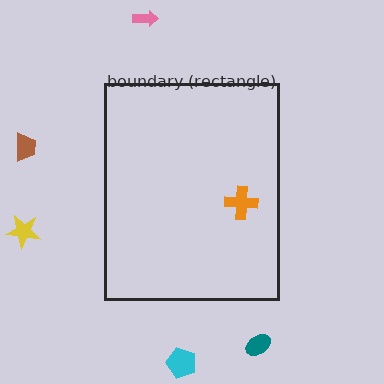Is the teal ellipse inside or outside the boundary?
Outside.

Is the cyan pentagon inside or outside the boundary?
Outside.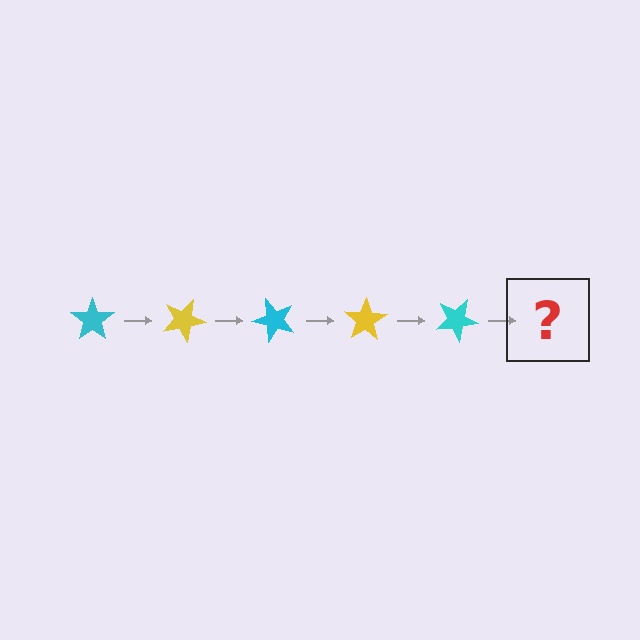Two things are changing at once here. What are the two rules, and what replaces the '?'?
The two rules are that it rotates 25 degrees each step and the color cycles through cyan and yellow. The '?' should be a yellow star, rotated 125 degrees from the start.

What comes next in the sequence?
The next element should be a yellow star, rotated 125 degrees from the start.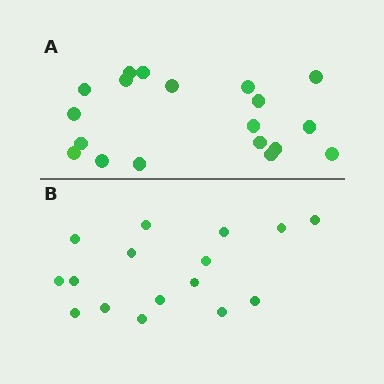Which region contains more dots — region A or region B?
Region A (the top region) has more dots.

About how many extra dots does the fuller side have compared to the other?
Region A has just a few more — roughly 2 or 3 more dots than region B.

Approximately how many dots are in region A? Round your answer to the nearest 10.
About 20 dots. (The exact count is 19, which rounds to 20.)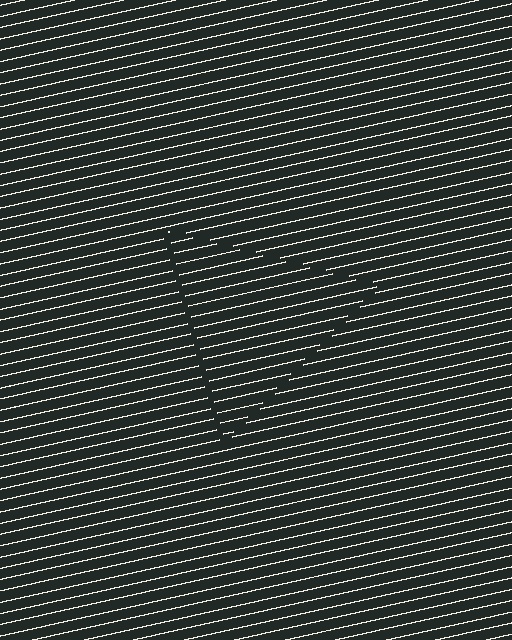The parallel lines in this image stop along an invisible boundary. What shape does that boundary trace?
An illusory triangle. The interior of the shape contains the same grating, shifted by half a period — the contour is defined by the phase discontinuity where line-ends from the inner and outer gratings abut.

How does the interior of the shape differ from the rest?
The interior of the shape contains the same grating, shifted by half a period — the contour is defined by the phase discontinuity where line-ends from the inner and outer gratings abut.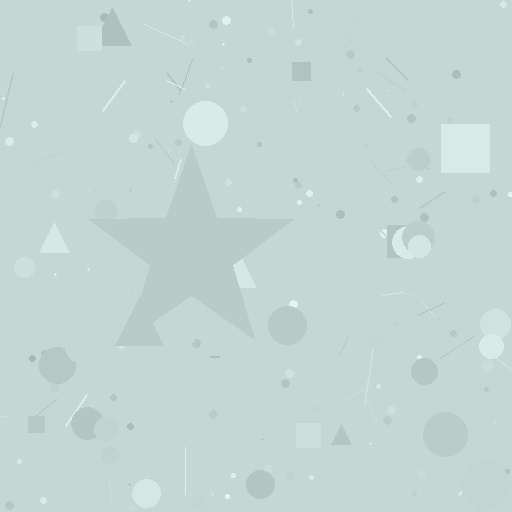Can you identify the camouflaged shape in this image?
The camouflaged shape is a star.